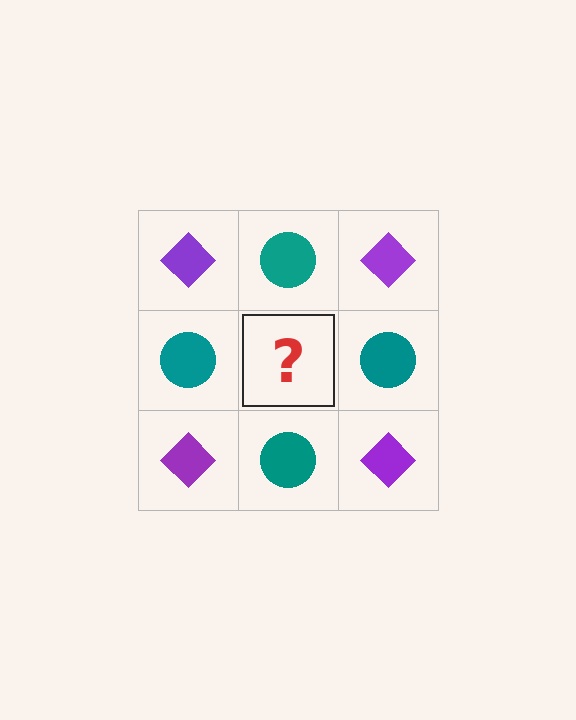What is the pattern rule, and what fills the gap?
The rule is that it alternates purple diamond and teal circle in a checkerboard pattern. The gap should be filled with a purple diamond.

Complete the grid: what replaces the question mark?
The question mark should be replaced with a purple diamond.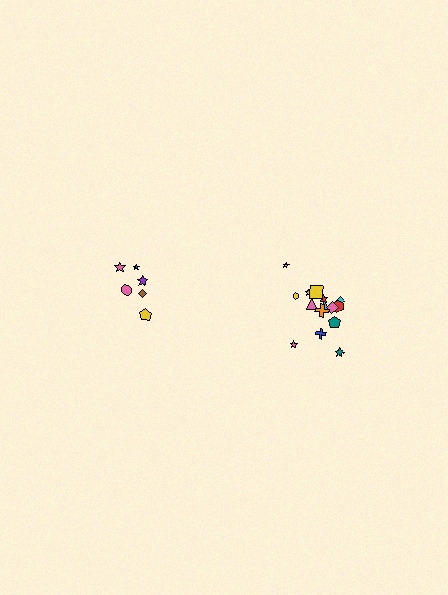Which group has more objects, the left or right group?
The right group.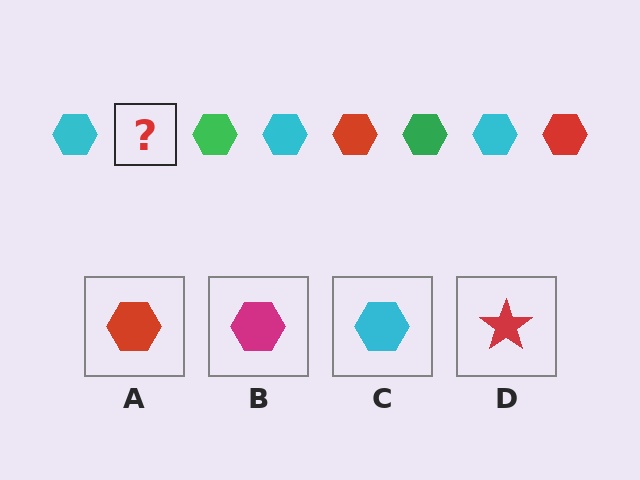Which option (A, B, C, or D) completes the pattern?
A.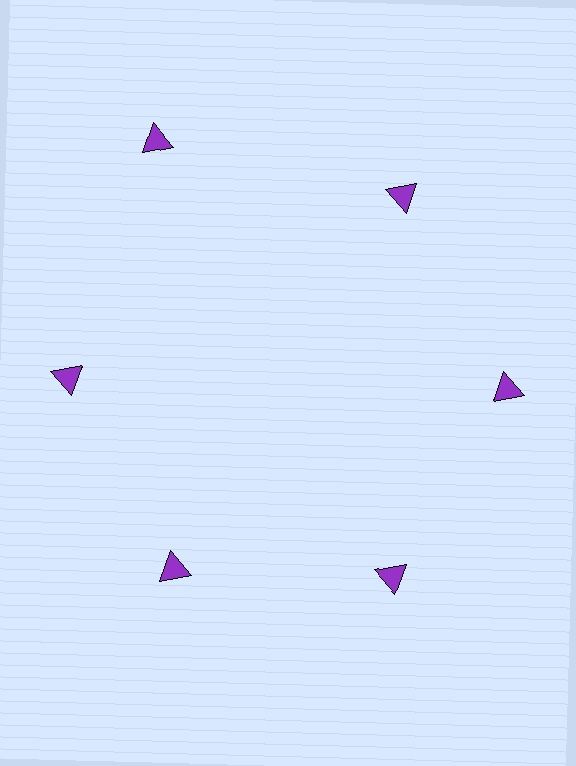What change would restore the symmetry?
The symmetry would be restored by moving it inward, back onto the ring so that all 6 triangles sit at equal angles and equal distance from the center.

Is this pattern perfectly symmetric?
No. The 6 purple triangles are arranged in a ring, but one element near the 11 o'clock position is pushed outward from the center, breaking the 6-fold rotational symmetry.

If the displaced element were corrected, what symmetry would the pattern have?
It would have 6-fold rotational symmetry — the pattern would map onto itself every 60 degrees.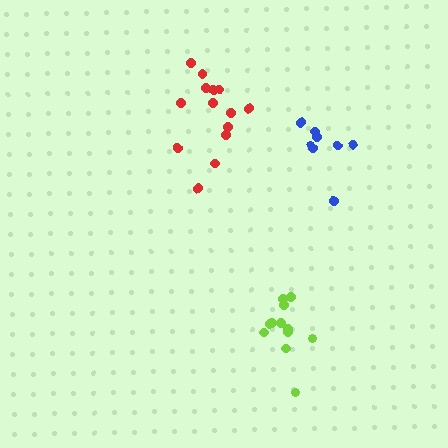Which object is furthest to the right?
The blue cluster is rightmost.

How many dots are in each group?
Group 1: 8 dots, Group 2: 12 dots, Group 3: 14 dots (34 total).